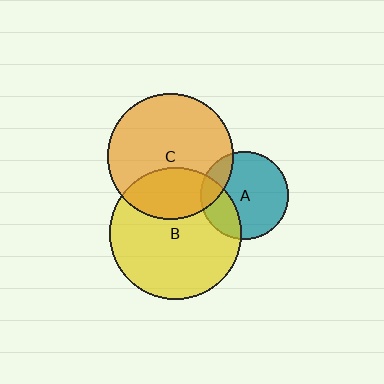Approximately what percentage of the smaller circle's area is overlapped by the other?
Approximately 15%.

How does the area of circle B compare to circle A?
Approximately 2.2 times.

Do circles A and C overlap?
Yes.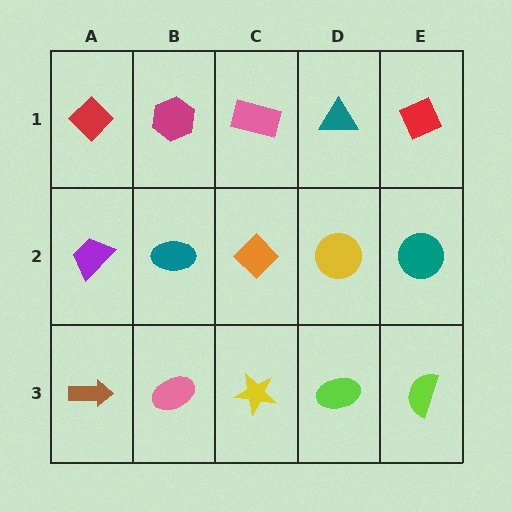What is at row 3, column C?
A yellow star.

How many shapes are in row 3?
5 shapes.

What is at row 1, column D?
A teal triangle.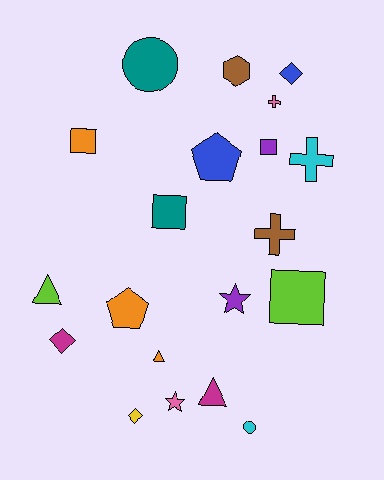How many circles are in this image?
There are 2 circles.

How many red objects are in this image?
There are no red objects.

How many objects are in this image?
There are 20 objects.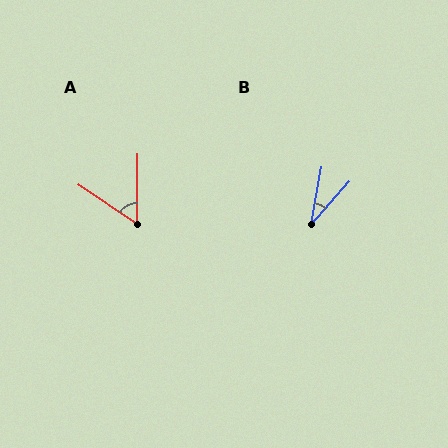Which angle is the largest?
A, at approximately 57 degrees.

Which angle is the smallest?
B, at approximately 32 degrees.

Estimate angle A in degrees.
Approximately 57 degrees.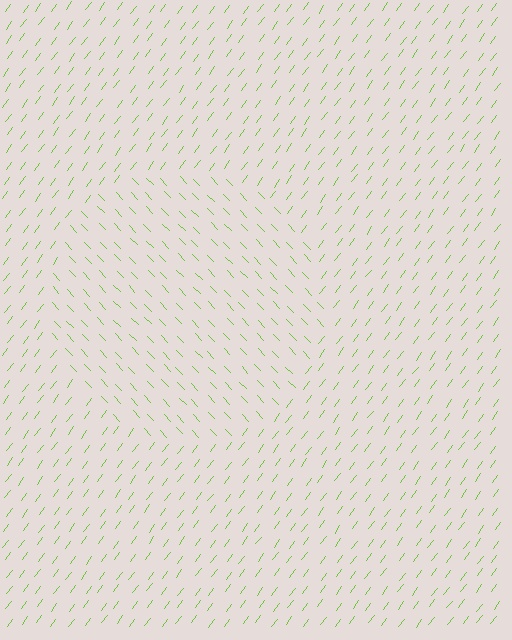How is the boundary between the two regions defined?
The boundary is defined purely by a change in line orientation (approximately 80 degrees difference). All lines are the same color and thickness.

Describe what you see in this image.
The image is filled with small lime line segments. A circle region in the image has lines oriented differently from the surrounding lines, creating a visible texture boundary.